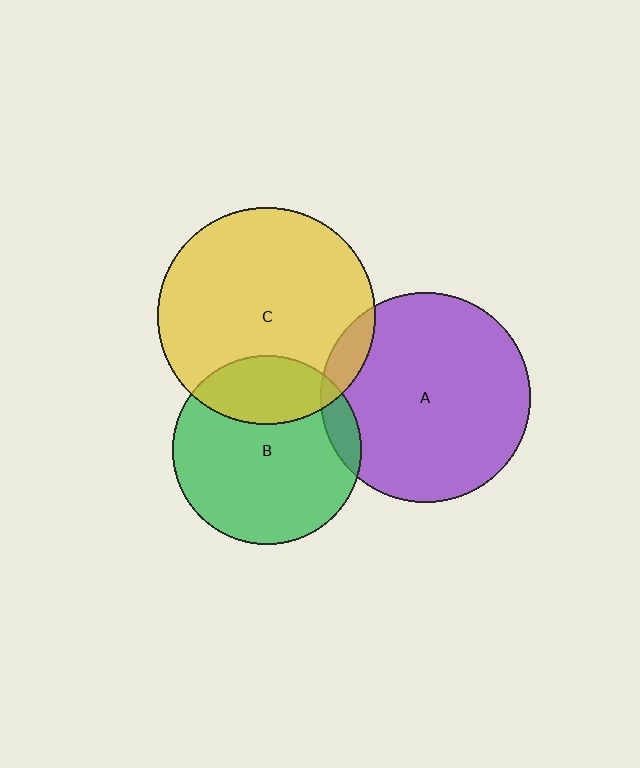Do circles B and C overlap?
Yes.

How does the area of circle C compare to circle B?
Approximately 1.3 times.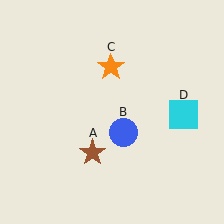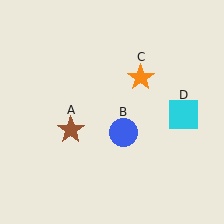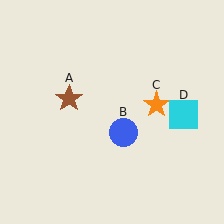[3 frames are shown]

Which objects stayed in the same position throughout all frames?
Blue circle (object B) and cyan square (object D) remained stationary.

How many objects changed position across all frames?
2 objects changed position: brown star (object A), orange star (object C).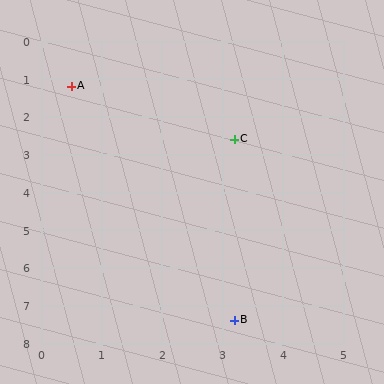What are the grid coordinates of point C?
Point C is at approximately (3.2, 2.6).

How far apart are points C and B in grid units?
Points C and B are about 4.8 grid units apart.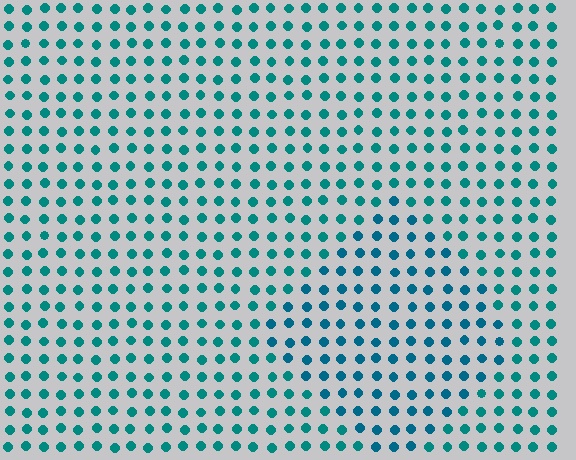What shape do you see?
I see a diamond.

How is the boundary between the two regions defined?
The boundary is defined purely by a slight shift in hue (about 18 degrees). Spacing, size, and orientation are identical on both sides.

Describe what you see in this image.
The image is filled with small teal elements in a uniform arrangement. A diamond-shaped region is visible where the elements are tinted to a slightly different hue, forming a subtle color boundary.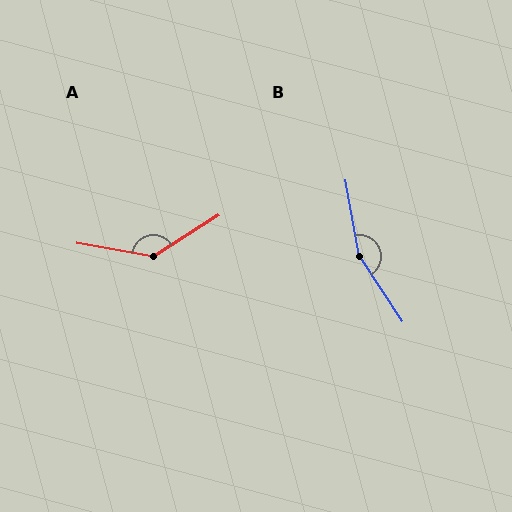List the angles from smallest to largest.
A (138°), B (156°).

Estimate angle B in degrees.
Approximately 156 degrees.